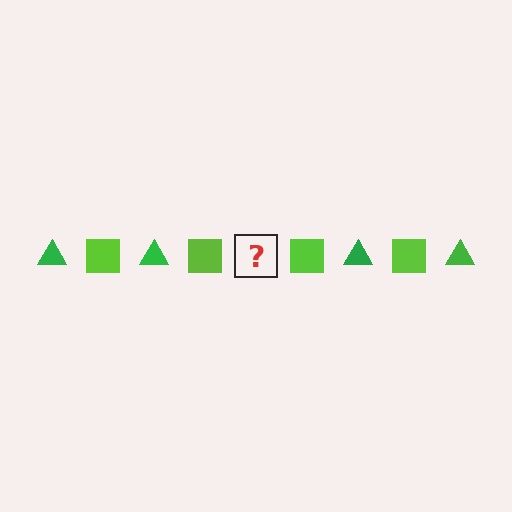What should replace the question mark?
The question mark should be replaced with a green triangle.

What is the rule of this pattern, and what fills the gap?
The rule is that the pattern alternates between green triangle and lime square. The gap should be filled with a green triangle.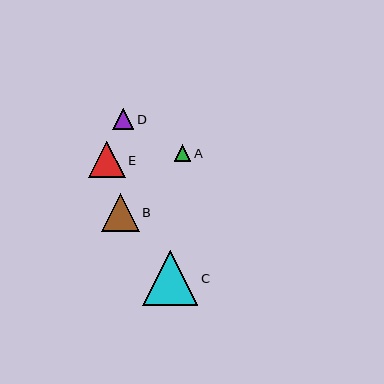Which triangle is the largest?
Triangle C is the largest with a size of approximately 55 pixels.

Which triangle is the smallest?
Triangle A is the smallest with a size of approximately 17 pixels.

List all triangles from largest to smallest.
From largest to smallest: C, B, E, D, A.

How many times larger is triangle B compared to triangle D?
Triangle B is approximately 1.8 times the size of triangle D.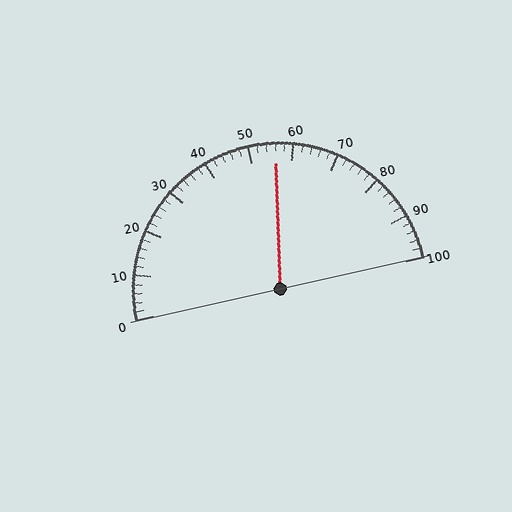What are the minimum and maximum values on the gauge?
The gauge ranges from 0 to 100.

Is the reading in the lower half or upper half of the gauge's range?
The reading is in the upper half of the range (0 to 100).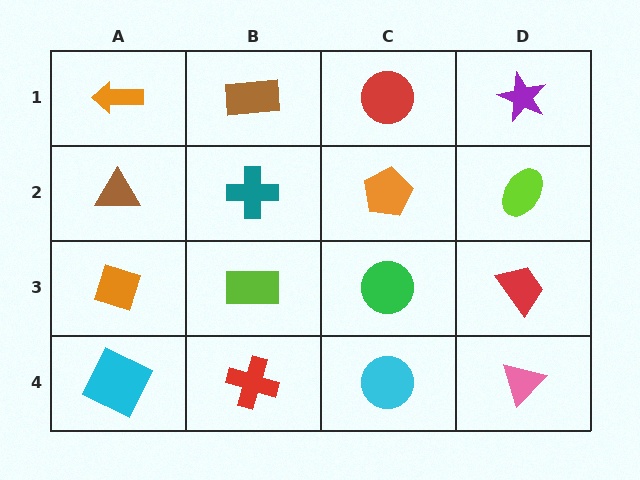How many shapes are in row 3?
4 shapes.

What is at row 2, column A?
A brown triangle.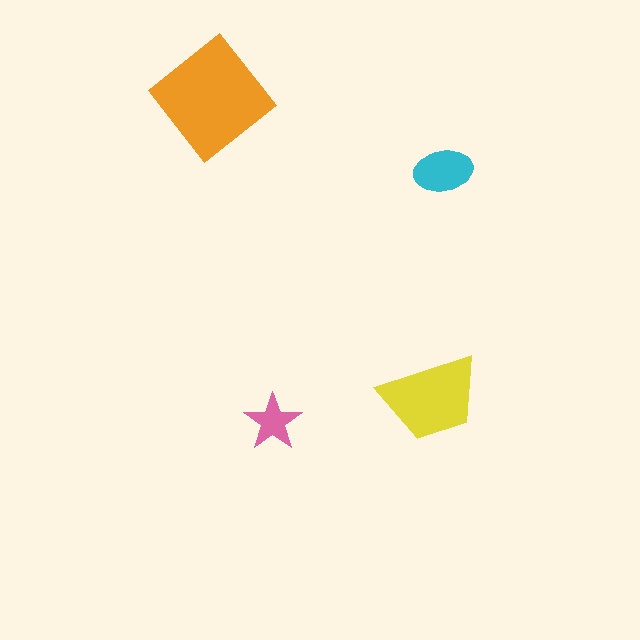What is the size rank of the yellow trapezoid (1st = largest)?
2nd.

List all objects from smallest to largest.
The pink star, the cyan ellipse, the yellow trapezoid, the orange diamond.